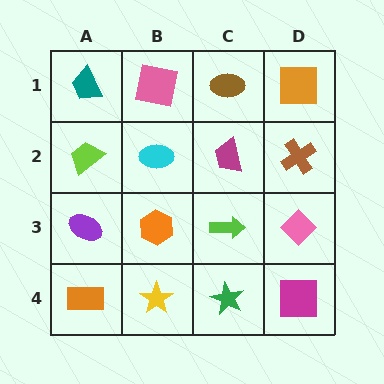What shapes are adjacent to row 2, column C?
A brown ellipse (row 1, column C), a lime arrow (row 3, column C), a cyan ellipse (row 2, column B), a brown cross (row 2, column D).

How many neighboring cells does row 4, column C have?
3.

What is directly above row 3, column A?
A lime trapezoid.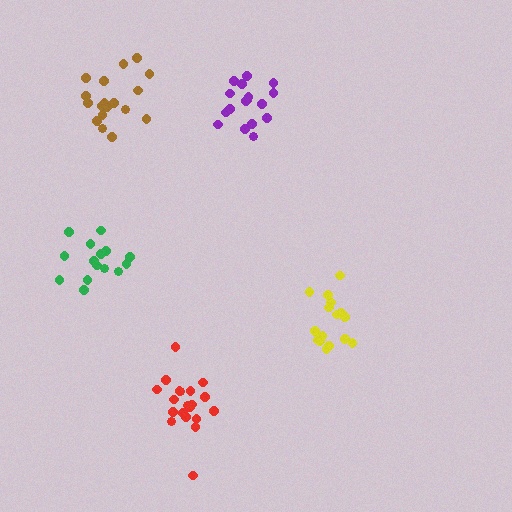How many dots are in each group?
Group 1: 17 dots, Group 2: 16 dots, Group 3: 15 dots, Group 4: 20 dots, Group 5: 19 dots (87 total).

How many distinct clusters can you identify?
There are 5 distinct clusters.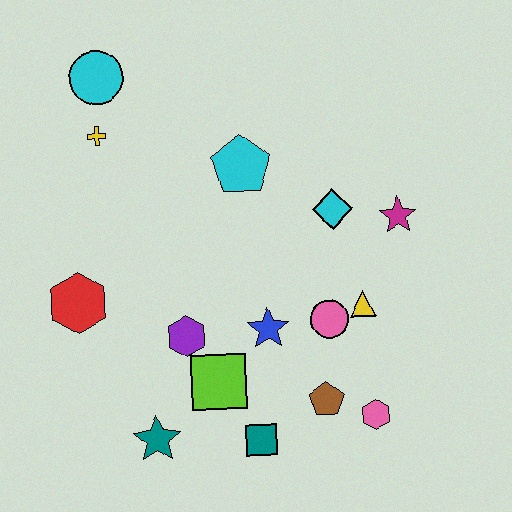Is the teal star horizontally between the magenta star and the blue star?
No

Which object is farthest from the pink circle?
The cyan circle is farthest from the pink circle.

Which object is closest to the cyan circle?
The yellow cross is closest to the cyan circle.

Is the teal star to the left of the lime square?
Yes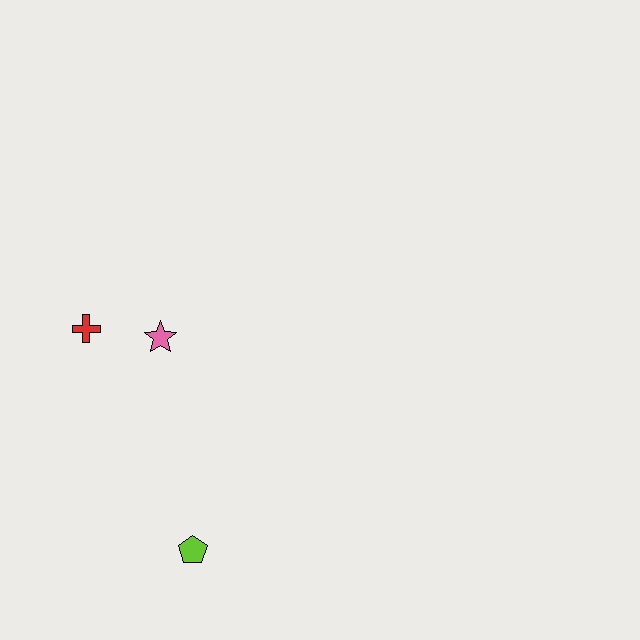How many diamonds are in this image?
There are no diamonds.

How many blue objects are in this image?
There are no blue objects.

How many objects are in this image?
There are 3 objects.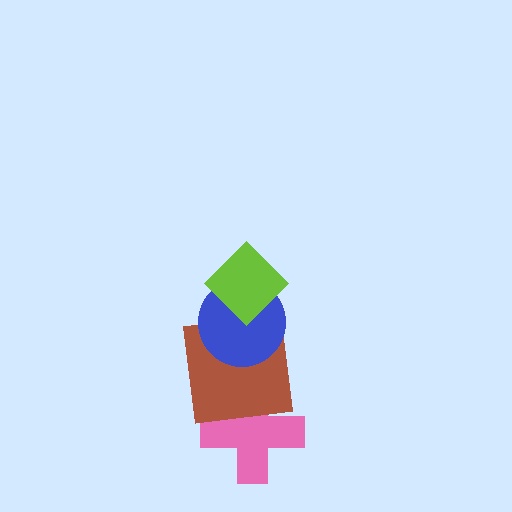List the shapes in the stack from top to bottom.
From top to bottom: the lime diamond, the blue circle, the brown square, the pink cross.